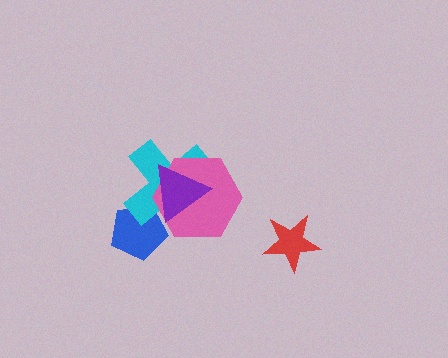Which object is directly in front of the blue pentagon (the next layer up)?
The cyan cross is directly in front of the blue pentagon.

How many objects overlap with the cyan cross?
3 objects overlap with the cyan cross.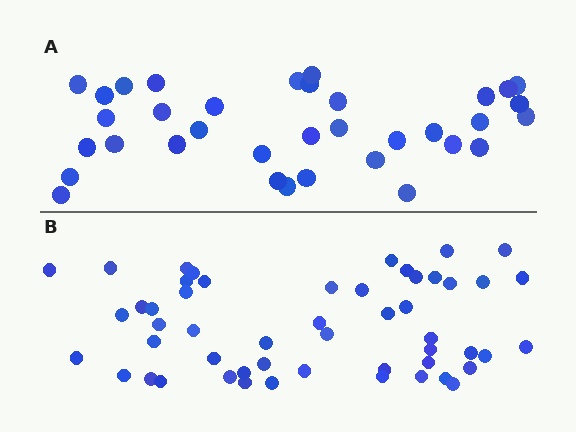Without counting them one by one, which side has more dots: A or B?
Region B (the bottom region) has more dots.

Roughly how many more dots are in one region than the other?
Region B has approximately 15 more dots than region A.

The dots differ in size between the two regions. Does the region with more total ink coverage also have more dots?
No. Region A has more total ink coverage because its dots are larger, but region B actually contains more individual dots. Total area can be misleading — the number of items is what matters here.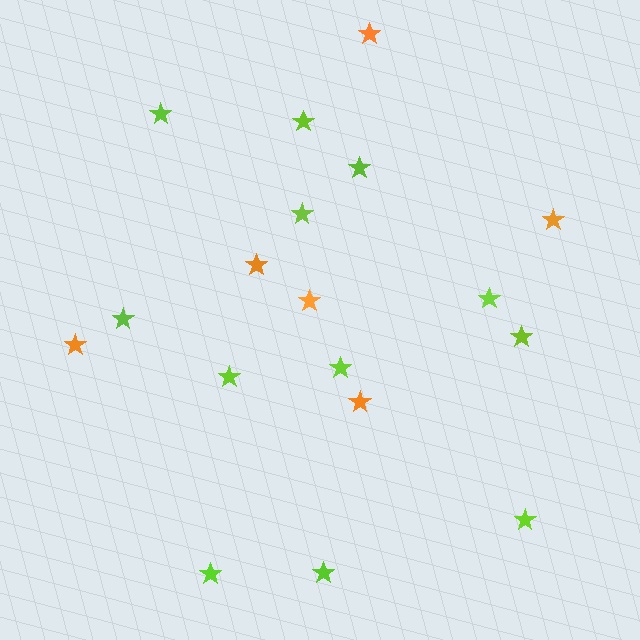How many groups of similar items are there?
There are 2 groups: one group of lime stars (12) and one group of orange stars (6).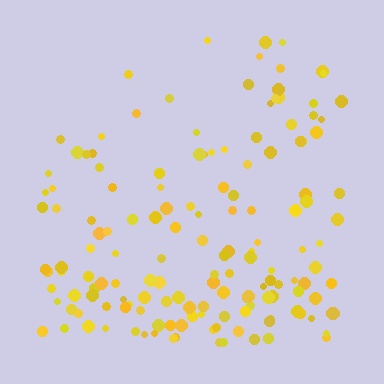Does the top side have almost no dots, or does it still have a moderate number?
Still a moderate number, just noticeably fewer than the bottom.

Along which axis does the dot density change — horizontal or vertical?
Vertical.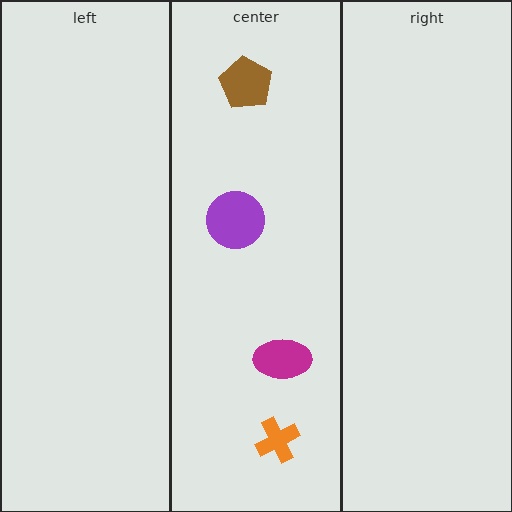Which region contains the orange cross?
The center region.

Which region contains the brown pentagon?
The center region.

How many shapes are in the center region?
4.